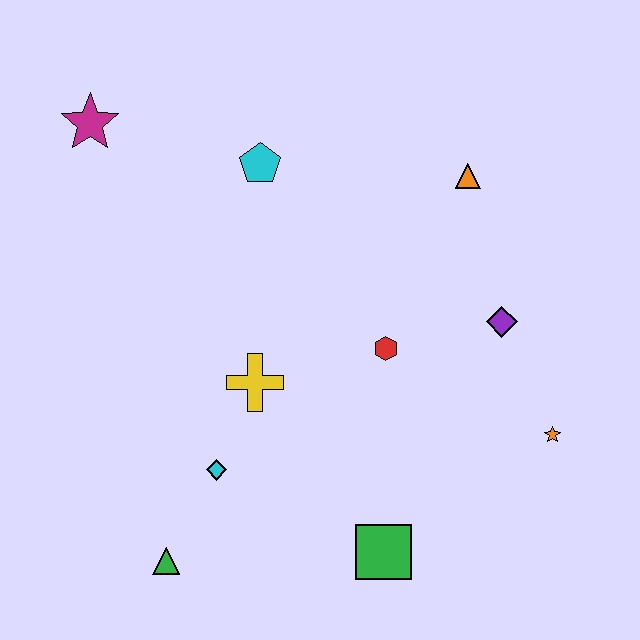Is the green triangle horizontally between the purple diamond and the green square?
No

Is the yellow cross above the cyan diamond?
Yes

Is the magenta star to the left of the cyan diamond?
Yes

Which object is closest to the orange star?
The purple diamond is closest to the orange star.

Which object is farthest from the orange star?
The magenta star is farthest from the orange star.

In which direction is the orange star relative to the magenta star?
The orange star is to the right of the magenta star.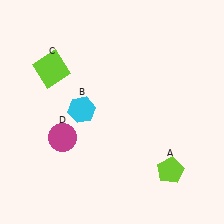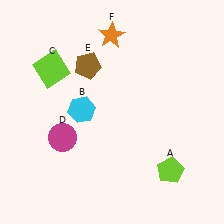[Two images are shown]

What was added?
A brown pentagon (E), an orange star (F) were added in Image 2.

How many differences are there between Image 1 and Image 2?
There are 2 differences between the two images.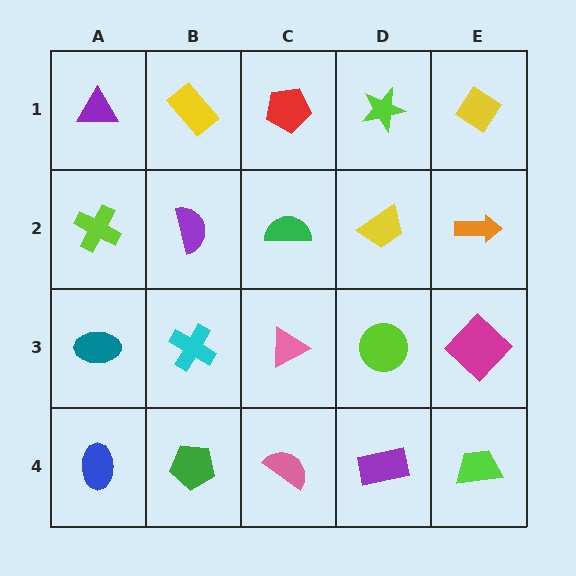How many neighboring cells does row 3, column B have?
4.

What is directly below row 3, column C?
A pink semicircle.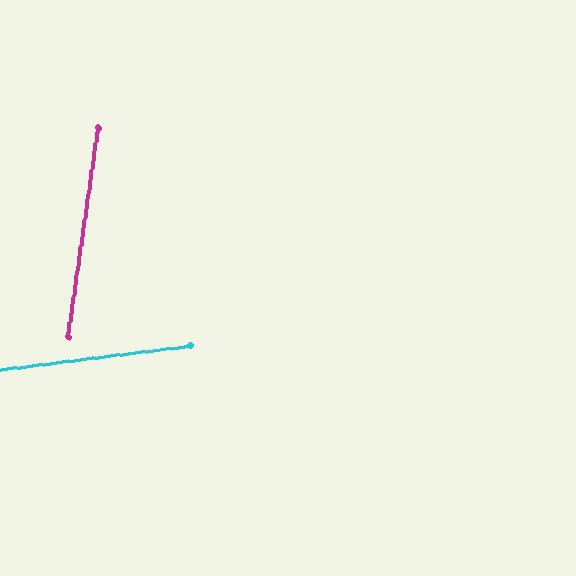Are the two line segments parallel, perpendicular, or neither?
Neither parallel nor perpendicular — they differ by about 75°.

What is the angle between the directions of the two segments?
Approximately 75 degrees.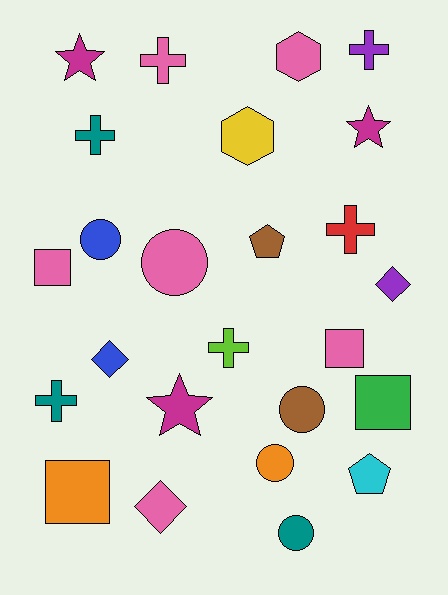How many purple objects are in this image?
There are 2 purple objects.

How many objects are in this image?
There are 25 objects.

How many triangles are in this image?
There are no triangles.